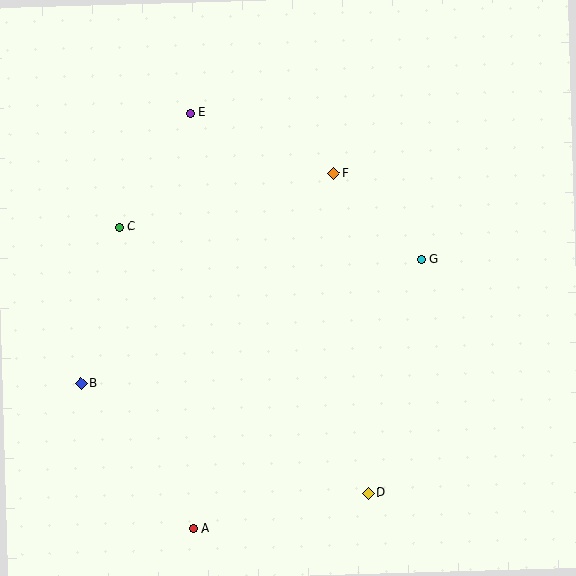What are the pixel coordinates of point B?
Point B is at (81, 383).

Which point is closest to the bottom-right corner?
Point D is closest to the bottom-right corner.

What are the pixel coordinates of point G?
Point G is at (422, 259).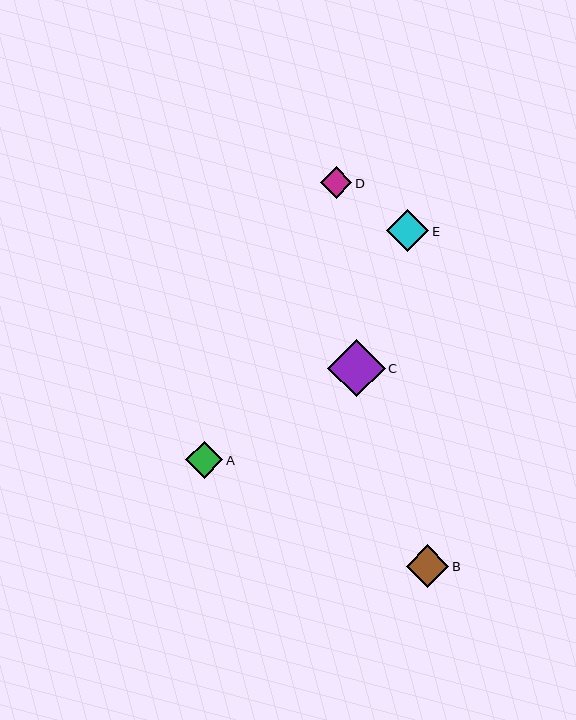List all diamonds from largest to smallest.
From largest to smallest: C, B, E, A, D.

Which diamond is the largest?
Diamond C is the largest with a size of approximately 58 pixels.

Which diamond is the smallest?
Diamond D is the smallest with a size of approximately 32 pixels.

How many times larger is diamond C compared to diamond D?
Diamond C is approximately 1.8 times the size of diamond D.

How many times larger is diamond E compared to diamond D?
Diamond E is approximately 1.3 times the size of diamond D.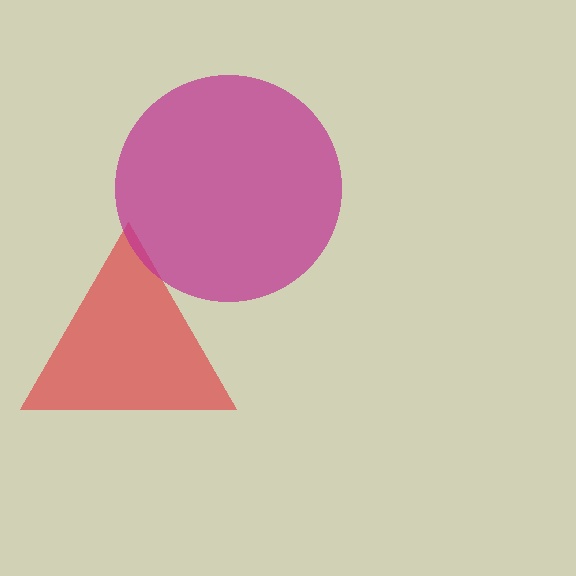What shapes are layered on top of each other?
The layered shapes are: a red triangle, a magenta circle.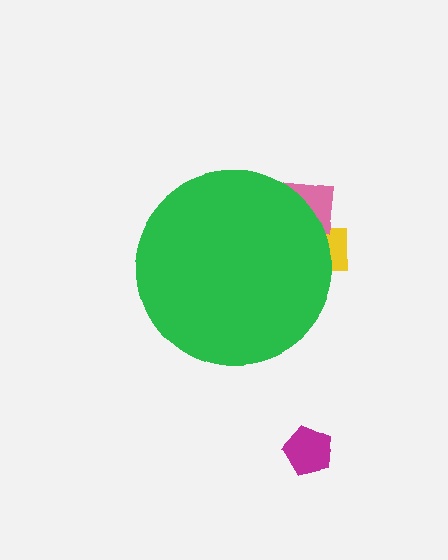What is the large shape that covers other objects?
A green circle.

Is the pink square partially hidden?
Yes, the pink square is partially hidden behind the green circle.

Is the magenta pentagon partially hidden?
No, the magenta pentagon is fully visible.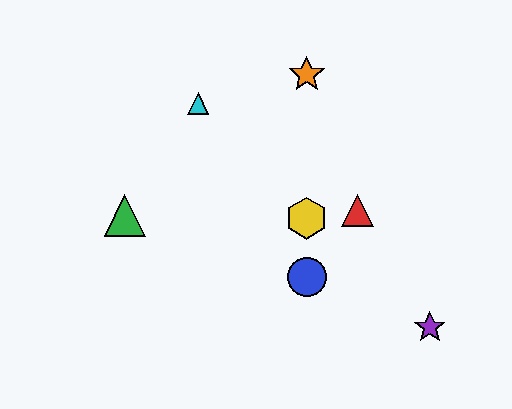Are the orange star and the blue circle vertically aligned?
Yes, both are at x≈307.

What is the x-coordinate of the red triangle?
The red triangle is at x≈357.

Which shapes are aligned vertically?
The blue circle, the yellow hexagon, the orange star are aligned vertically.